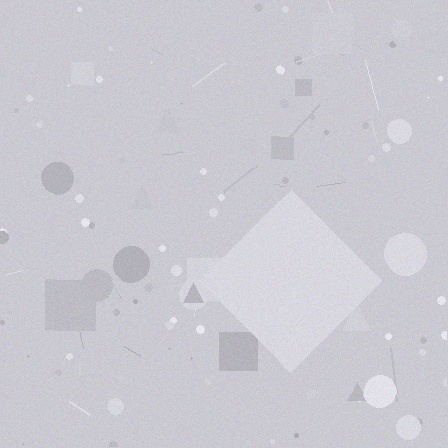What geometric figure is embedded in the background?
A diamond is embedded in the background.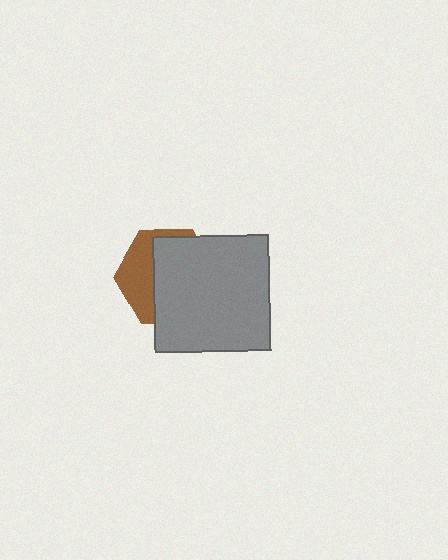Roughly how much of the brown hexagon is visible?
A small part of it is visible (roughly 38%).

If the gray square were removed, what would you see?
You would see the complete brown hexagon.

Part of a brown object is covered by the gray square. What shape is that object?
It is a hexagon.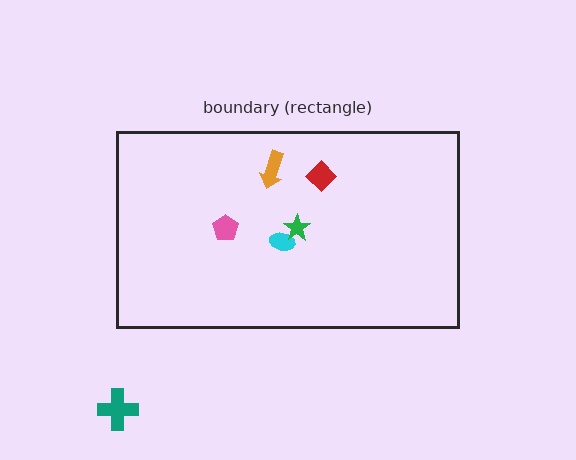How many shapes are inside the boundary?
5 inside, 1 outside.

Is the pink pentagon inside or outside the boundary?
Inside.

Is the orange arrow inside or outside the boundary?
Inside.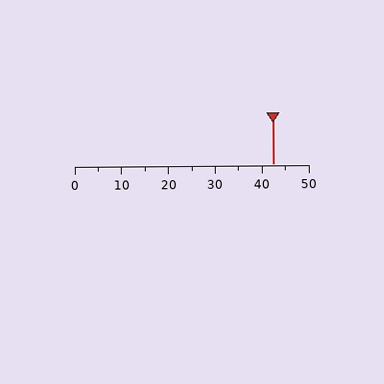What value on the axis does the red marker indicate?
The marker indicates approximately 42.5.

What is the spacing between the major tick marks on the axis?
The major ticks are spaced 10 apart.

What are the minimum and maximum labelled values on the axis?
The axis runs from 0 to 50.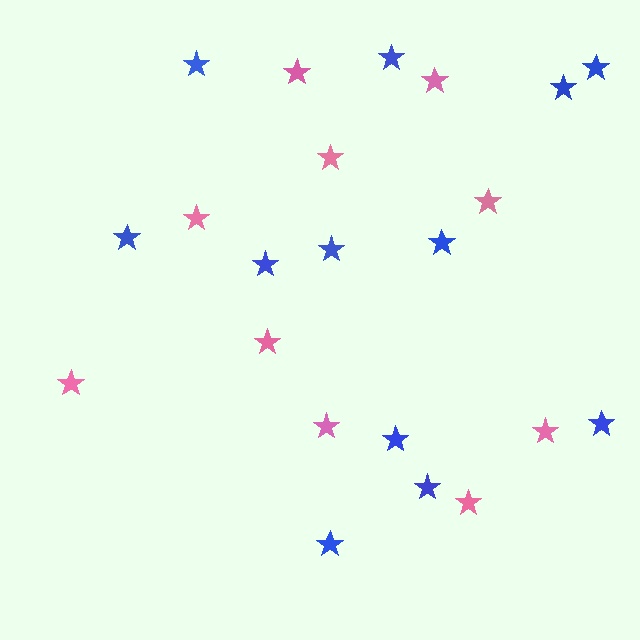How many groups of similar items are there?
There are 2 groups: one group of pink stars (10) and one group of blue stars (12).